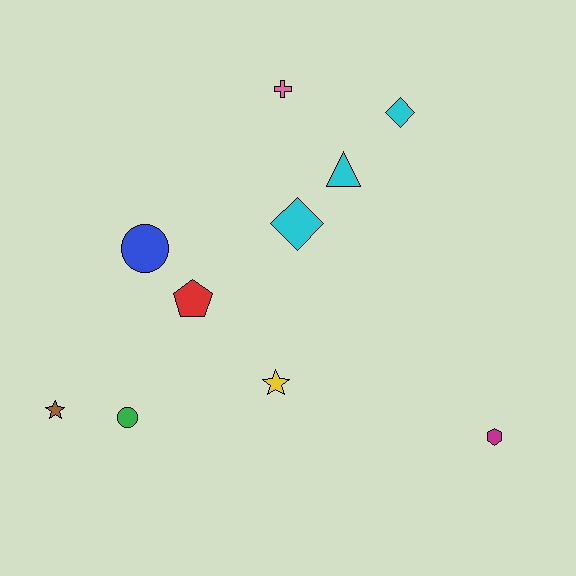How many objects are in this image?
There are 10 objects.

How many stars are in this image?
There are 2 stars.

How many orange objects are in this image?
There are no orange objects.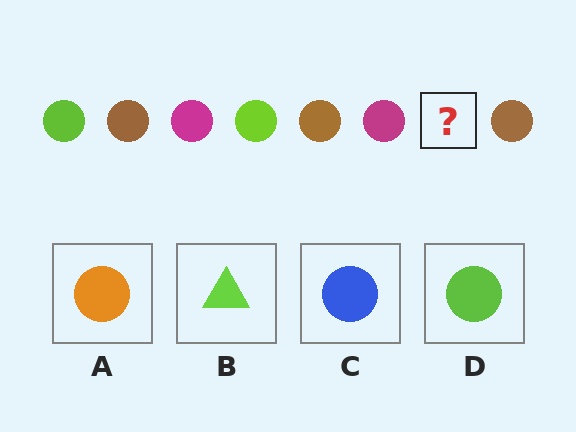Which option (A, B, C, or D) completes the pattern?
D.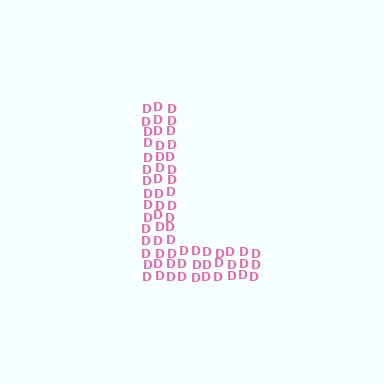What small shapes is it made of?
It is made of small letter D's.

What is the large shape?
The large shape is the letter L.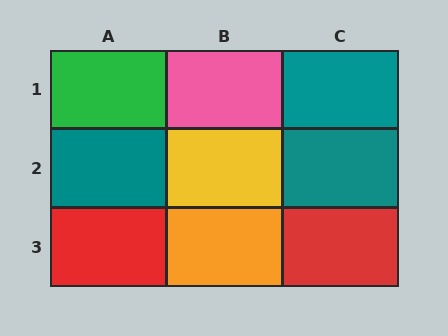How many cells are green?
1 cell is green.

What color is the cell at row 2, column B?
Yellow.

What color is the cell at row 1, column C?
Teal.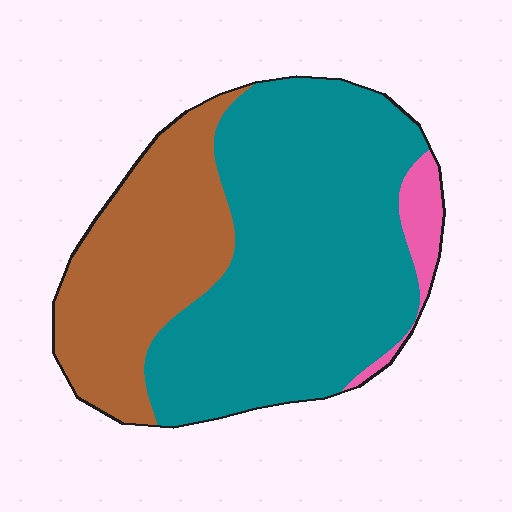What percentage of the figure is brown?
Brown takes up between a sixth and a third of the figure.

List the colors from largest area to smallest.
From largest to smallest: teal, brown, pink.